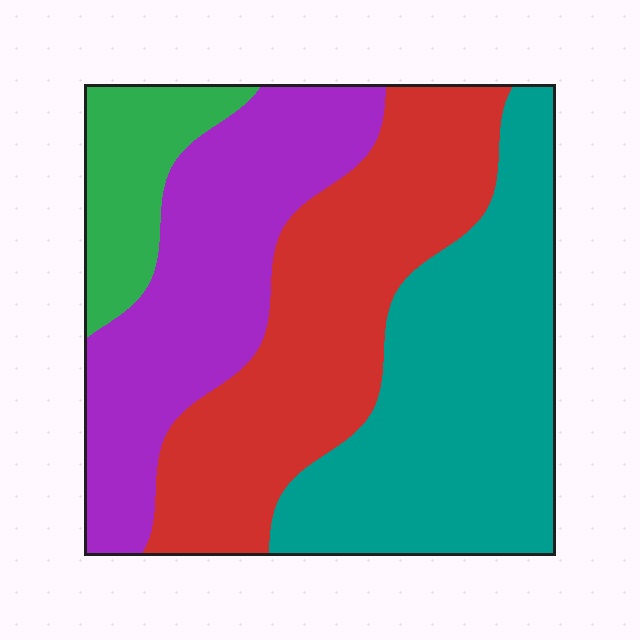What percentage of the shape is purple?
Purple takes up about one quarter (1/4) of the shape.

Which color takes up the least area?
Green, at roughly 10%.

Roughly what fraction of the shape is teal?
Teal takes up between a sixth and a third of the shape.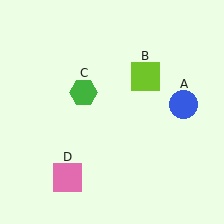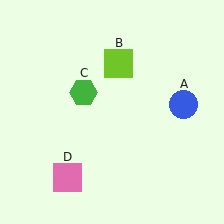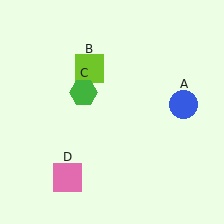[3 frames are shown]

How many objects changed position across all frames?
1 object changed position: lime square (object B).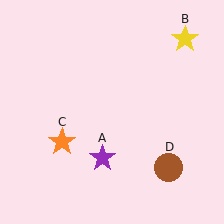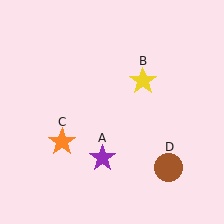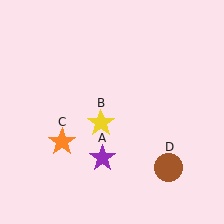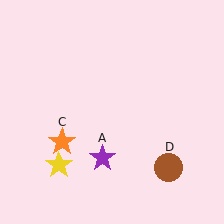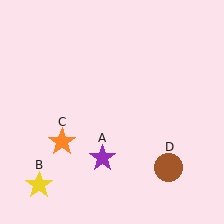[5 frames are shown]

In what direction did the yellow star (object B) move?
The yellow star (object B) moved down and to the left.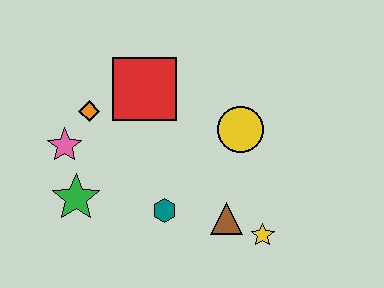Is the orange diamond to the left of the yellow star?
Yes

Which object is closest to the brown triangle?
The yellow star is closest to the brown triangle.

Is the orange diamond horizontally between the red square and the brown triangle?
No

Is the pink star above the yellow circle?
No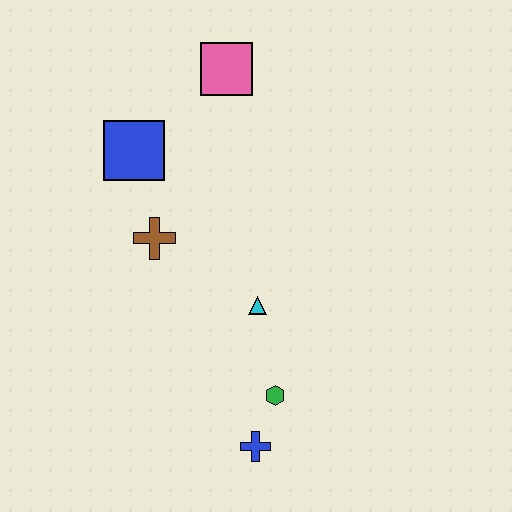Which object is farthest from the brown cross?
The blue cross is farthest from the brown cross.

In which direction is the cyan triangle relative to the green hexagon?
The cyan triangle is above the green hexagon.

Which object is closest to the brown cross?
The blue square is closest to the brown cross.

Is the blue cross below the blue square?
Yes